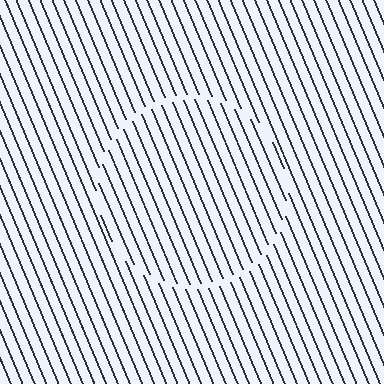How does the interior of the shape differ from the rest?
The interior of the shape contains the same grating, shifted by half a period — the contour is defined by the phase discontinuity where line-ends from the inner and outer gratings abut.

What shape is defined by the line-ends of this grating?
An illusory circle. The interior of the shape contains the same grating, shifted by half a period — the contour is defined by the phase discontinuity where line-ends from the inner and outer gratings abut.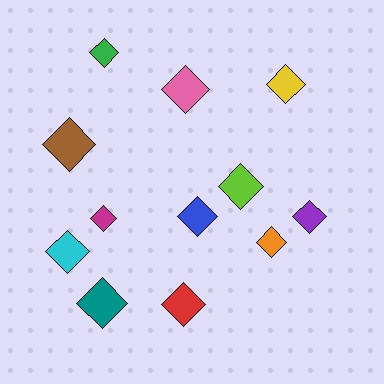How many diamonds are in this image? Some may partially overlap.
There are 12 diamonds.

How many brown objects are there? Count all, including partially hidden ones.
There is 1 brown object.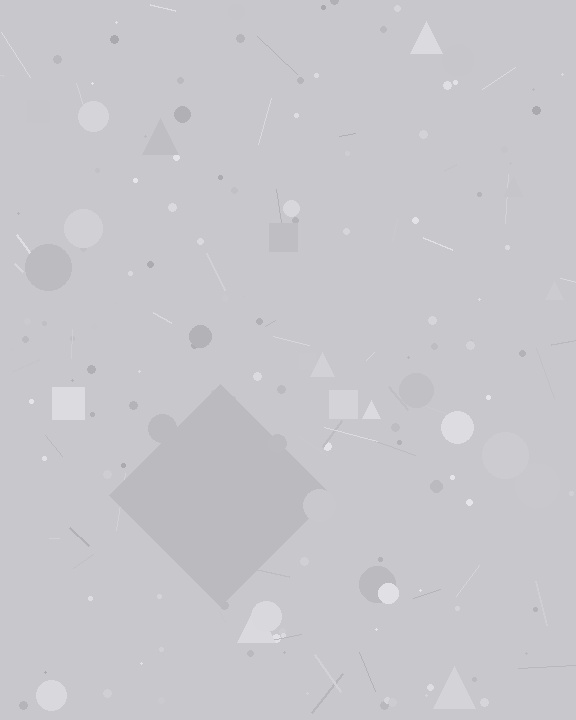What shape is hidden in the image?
A diamond is hidden in the image.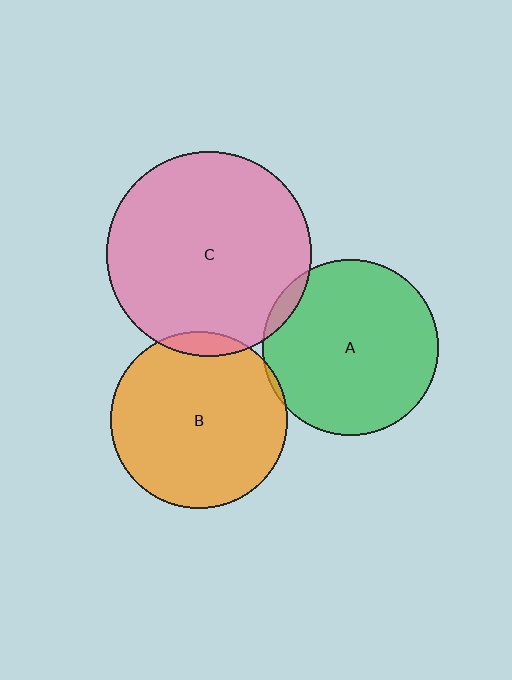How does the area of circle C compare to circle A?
Approximately 1.4 times.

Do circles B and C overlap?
Yes.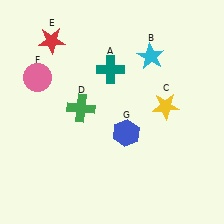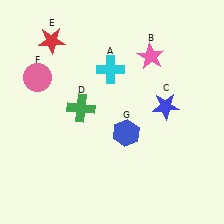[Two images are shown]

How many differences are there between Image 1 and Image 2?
There are 3 differences between the two images.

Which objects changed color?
A changed from teal to cyan. B changed from cyan to pink. C changed from yellow to blue.